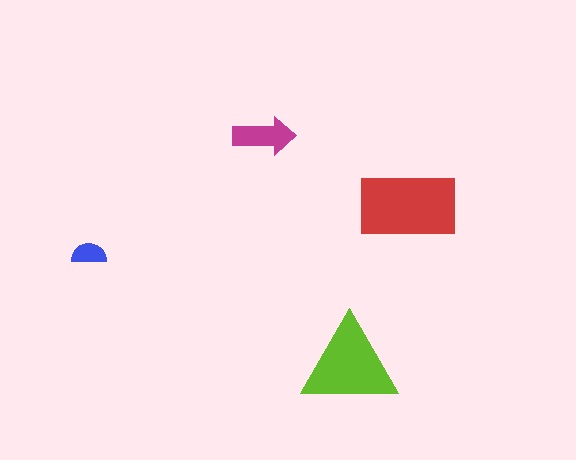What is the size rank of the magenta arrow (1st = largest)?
3rd.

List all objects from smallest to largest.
The blue semicircle, the magenta arrow, the lime triangle, the red rectangle.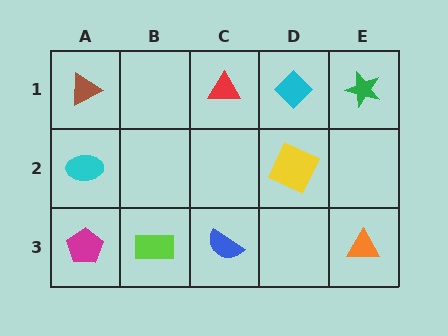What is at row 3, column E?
An orange triangle.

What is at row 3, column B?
A lime rectangle.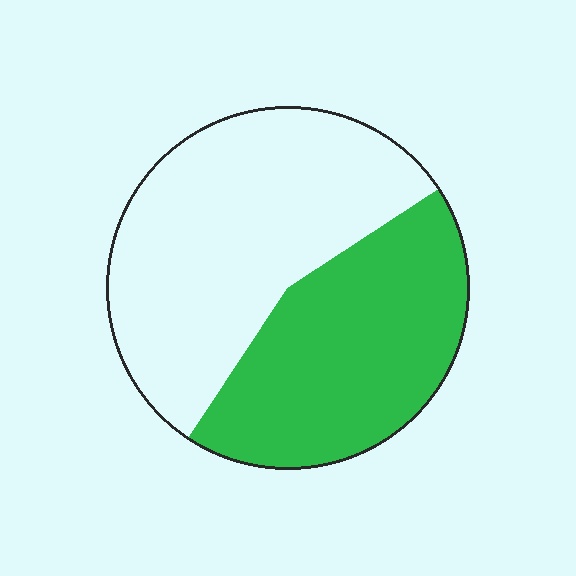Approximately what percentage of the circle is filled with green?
Approximately 45%.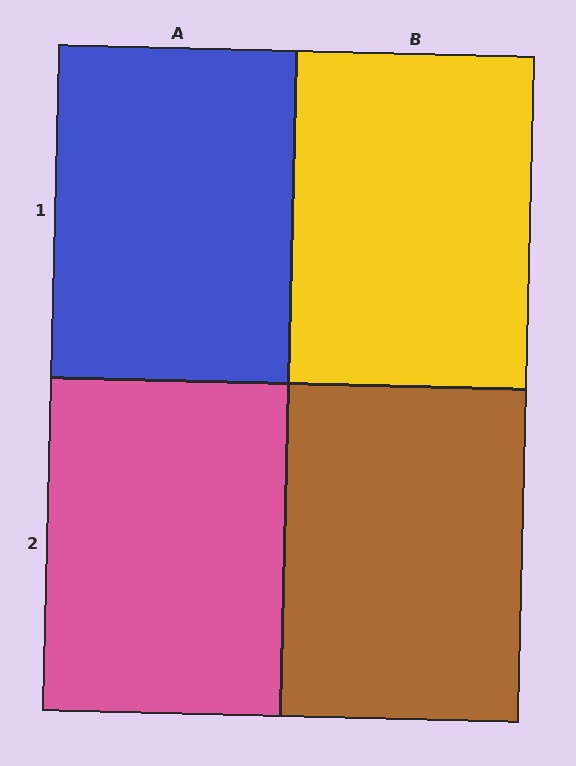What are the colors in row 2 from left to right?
Pink, brown.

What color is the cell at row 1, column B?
Yellow.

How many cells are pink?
1 cell is pink.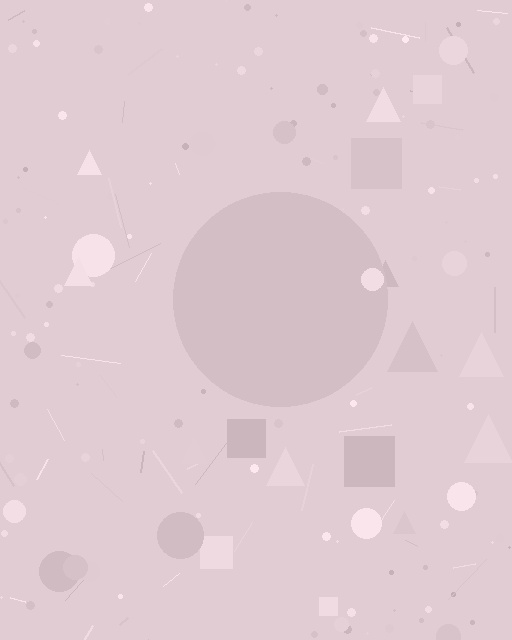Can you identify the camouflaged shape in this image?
The camouflaged shape is a circle.